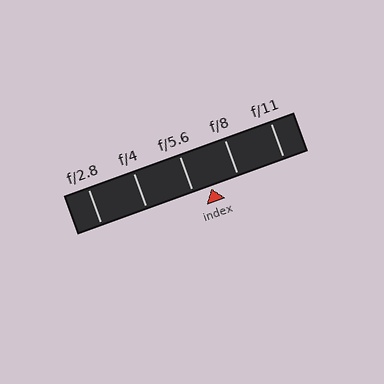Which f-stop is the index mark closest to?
The index mark is closest to f/5.6.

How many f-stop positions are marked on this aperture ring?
There are 5 f-stop positions marked.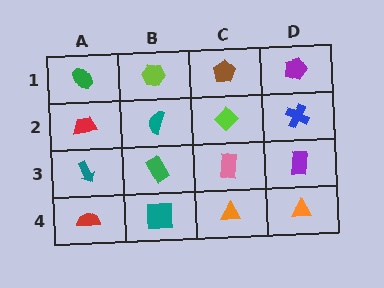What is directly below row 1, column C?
A lime diamond.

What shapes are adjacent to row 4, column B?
A green rectangle (row 3, column B), a red semicircle (row 4, column A), an orange triangle (row 4, column C).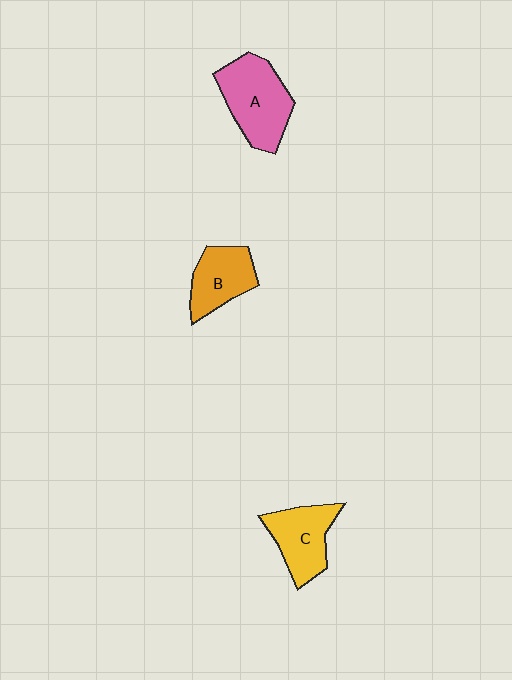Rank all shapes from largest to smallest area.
From largest to smallest: A (pink), C (yellow), B (orange).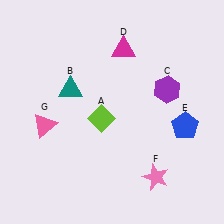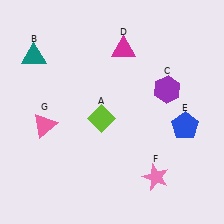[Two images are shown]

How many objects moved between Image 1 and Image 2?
1 object moved between the two images.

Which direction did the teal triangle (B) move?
The teal triangle (B) moved left.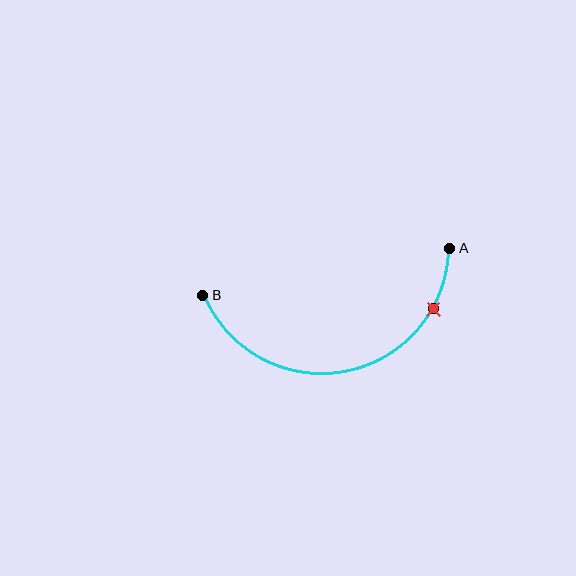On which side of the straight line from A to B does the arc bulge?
The arc bulges below the straight line connecting A and B.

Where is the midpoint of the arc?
The arc midpoint is the point on the curve farthest from the straight line joining A and B. It sits below that line.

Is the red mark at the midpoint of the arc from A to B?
No. The red mark lies on the arc but is closer to endpoint A. The arc midpoint would be at the point on the curve equidistant along the arc from both A and B.